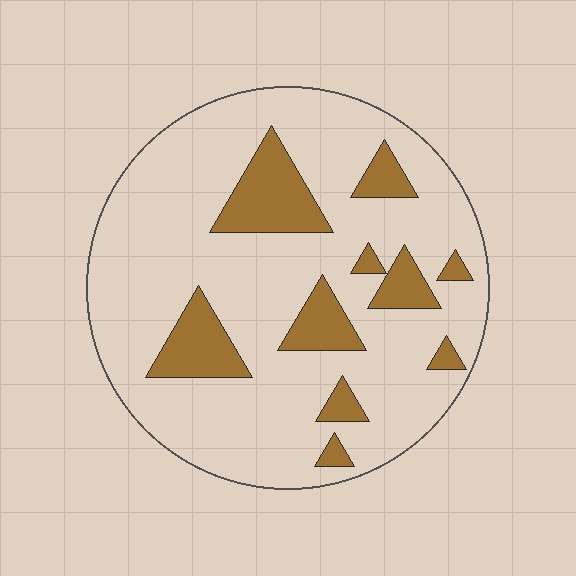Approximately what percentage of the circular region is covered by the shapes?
Approximately 20%.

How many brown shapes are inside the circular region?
10.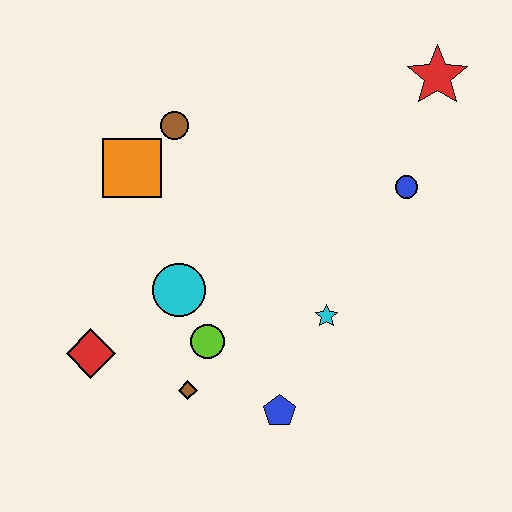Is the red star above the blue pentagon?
Yes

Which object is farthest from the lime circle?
The red star is farthest from the lime circle.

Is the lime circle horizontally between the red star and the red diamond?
Yes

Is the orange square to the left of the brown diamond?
Yes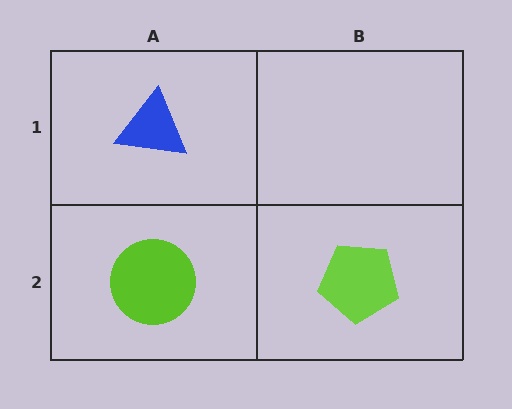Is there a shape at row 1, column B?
No, that cell is empty.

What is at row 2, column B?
A lime pentagon.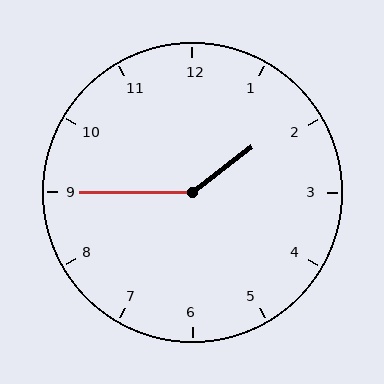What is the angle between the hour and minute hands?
Approximately 142 degrees.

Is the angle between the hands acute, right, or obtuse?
It is obtuse.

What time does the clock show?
1:45.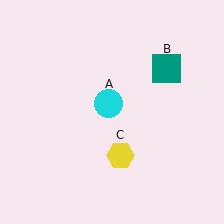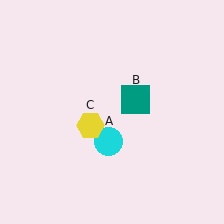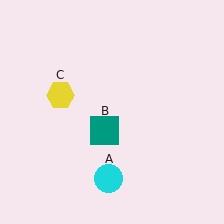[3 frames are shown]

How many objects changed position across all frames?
3 objects changed position: cyan circle (object A), teal square (object B), yellow hexagon (object C).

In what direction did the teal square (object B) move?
The teal square (object B) moved down and to the left.